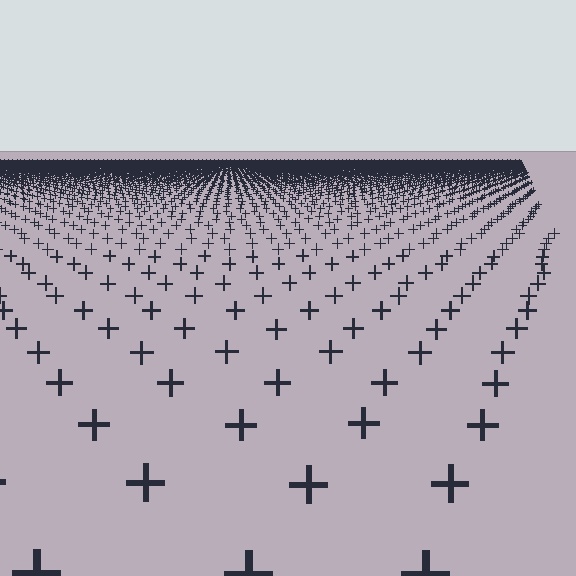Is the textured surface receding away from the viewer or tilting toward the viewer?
The surface is receding away from the viewer. Texture elements get smaller and denser toward the top.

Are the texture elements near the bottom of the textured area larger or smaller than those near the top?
Larger. Near the bottom, elements are closer to the viewer and appear at a bigger on-screen size.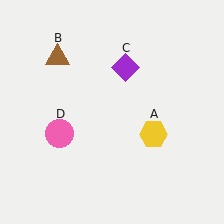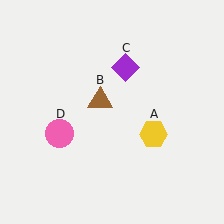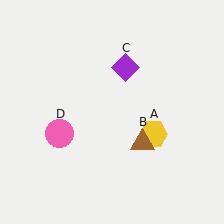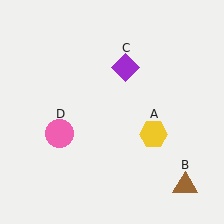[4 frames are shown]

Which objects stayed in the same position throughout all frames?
Yellow hexagon (object A) and purple diamond (object C) and pink circle (object D) remained stationary.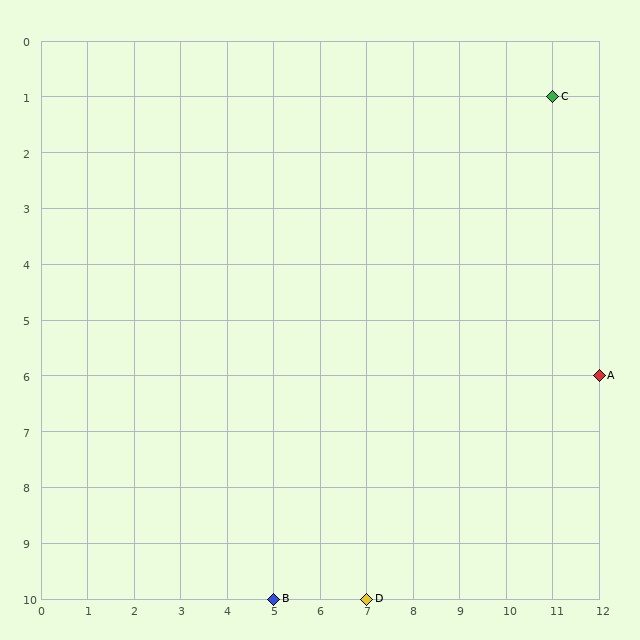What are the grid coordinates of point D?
Point D is at grid coordinates (7, 10).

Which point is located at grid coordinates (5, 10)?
Point B is at (5, 10).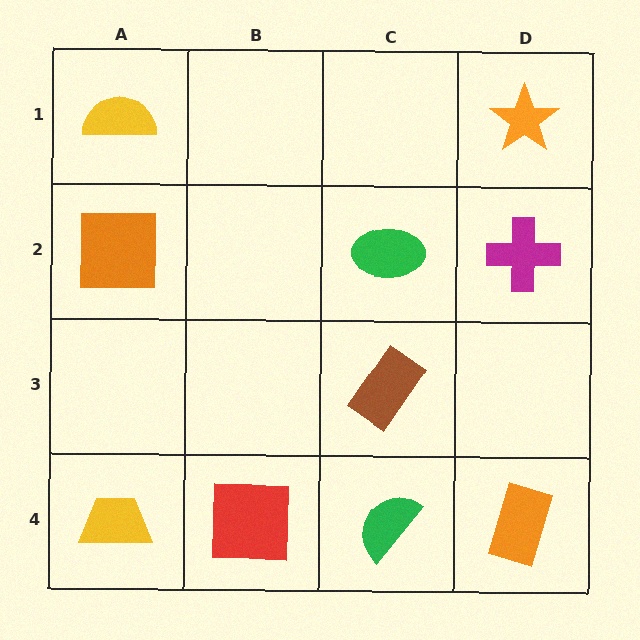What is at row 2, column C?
A green ellipse.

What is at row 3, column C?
A brown rectangle.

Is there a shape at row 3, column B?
No, that cell is empty.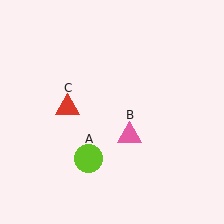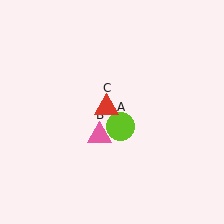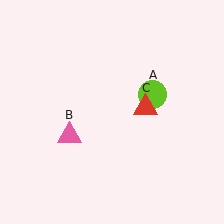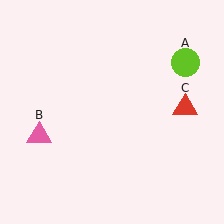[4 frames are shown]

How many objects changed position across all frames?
3 objects changed position: lime circle (object A), pink triangle (object B), red triangle (object C).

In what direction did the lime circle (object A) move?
The lime circle (object A) moved up and to the right.